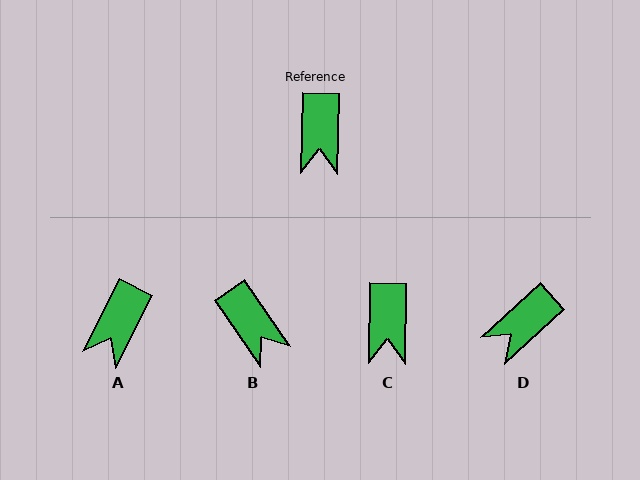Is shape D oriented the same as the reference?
No, it is off by about 46 degrees.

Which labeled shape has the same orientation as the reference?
C.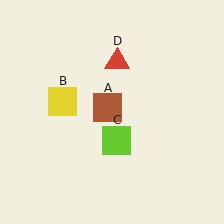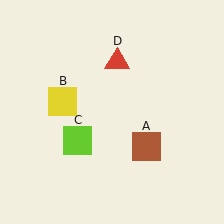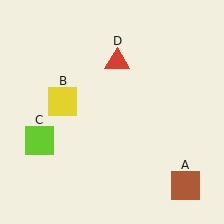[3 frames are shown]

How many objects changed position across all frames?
2 objects changed position: brown square (object A), lime square (object C).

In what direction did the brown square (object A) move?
The brown square (object A) moved down and to the right.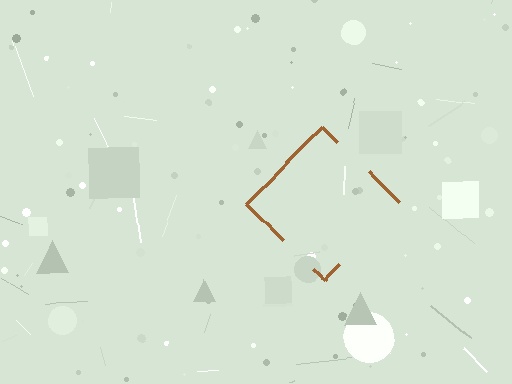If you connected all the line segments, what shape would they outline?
They would outline a diamond.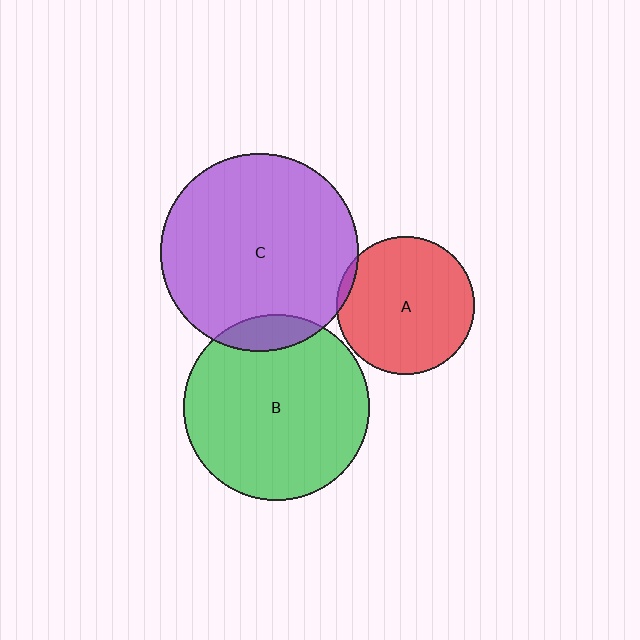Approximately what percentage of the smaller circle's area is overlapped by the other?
Approximately 5%.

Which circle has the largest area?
Circle C (purple).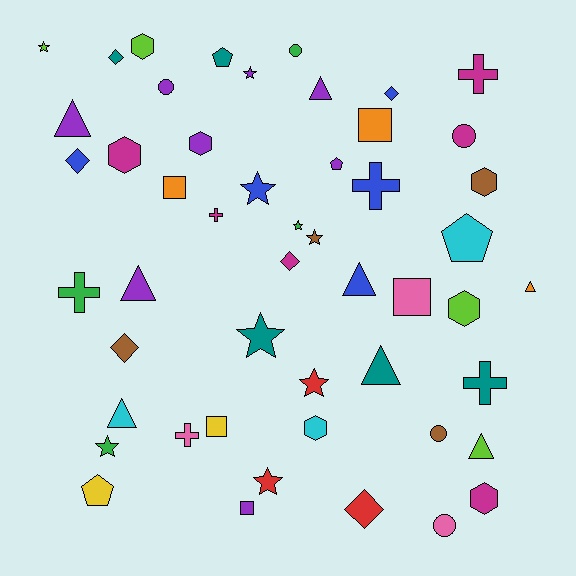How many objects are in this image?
There are 50 objects.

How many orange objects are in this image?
There are 3 orange objects.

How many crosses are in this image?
There are 6 crosses.